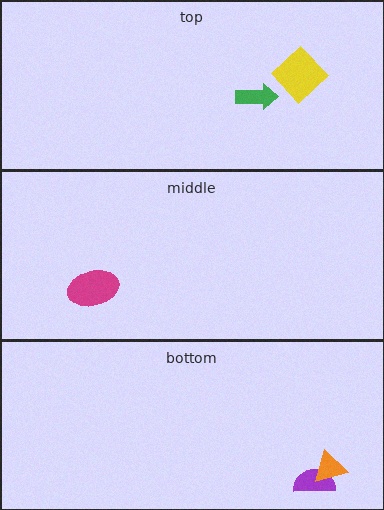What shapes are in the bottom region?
The purple semicircle, the orange triangle.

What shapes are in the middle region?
The magenta ellipse.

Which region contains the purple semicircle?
The bottom region.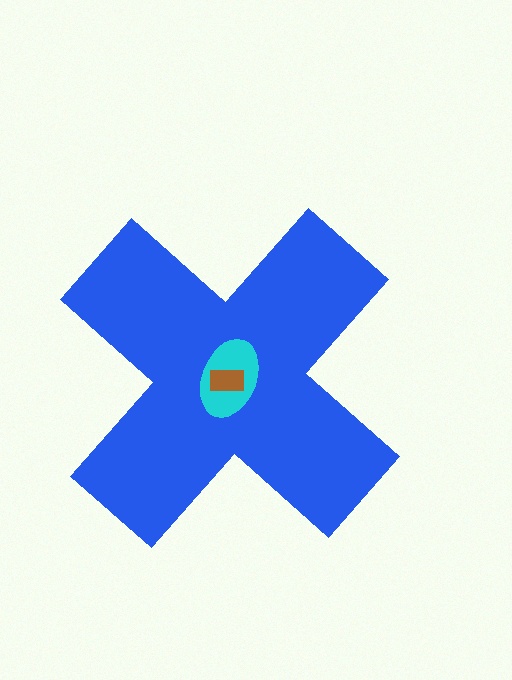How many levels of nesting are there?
3.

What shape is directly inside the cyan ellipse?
The brown rectangle.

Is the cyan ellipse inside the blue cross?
Yes.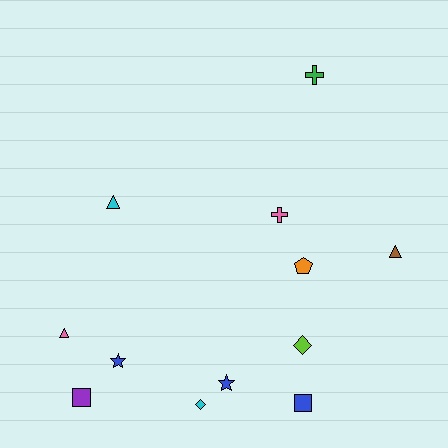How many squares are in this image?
There are 2 squares.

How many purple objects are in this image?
There is 1 purple object.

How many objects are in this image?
There are 12 objects.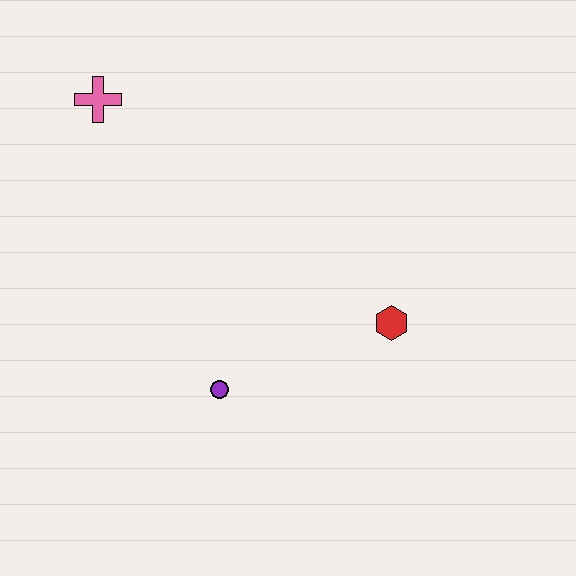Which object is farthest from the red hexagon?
The pink cross is farthest from the red hexagon.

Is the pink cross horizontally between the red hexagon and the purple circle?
No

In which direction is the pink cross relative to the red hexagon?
The pink cross is to the left of the red hexagon.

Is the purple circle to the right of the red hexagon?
No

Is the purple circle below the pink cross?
Yes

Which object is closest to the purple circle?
The red hexagon is closest to the purple circle.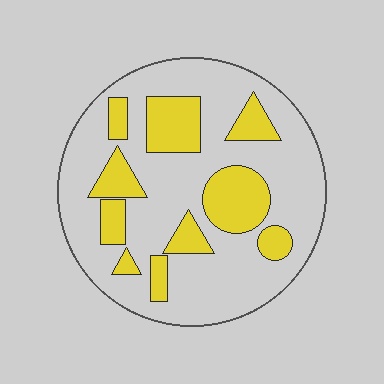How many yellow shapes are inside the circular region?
10.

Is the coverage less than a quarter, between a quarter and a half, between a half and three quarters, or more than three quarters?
Between a quarter and a half.